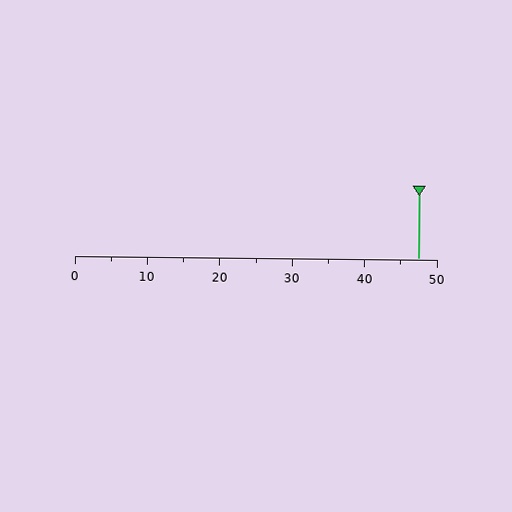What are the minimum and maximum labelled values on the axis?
The axis runs from 0 to 50.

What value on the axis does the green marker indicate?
The marker indicates approximately 47.5.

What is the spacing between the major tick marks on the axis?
The major ticks are spaced 10 apart.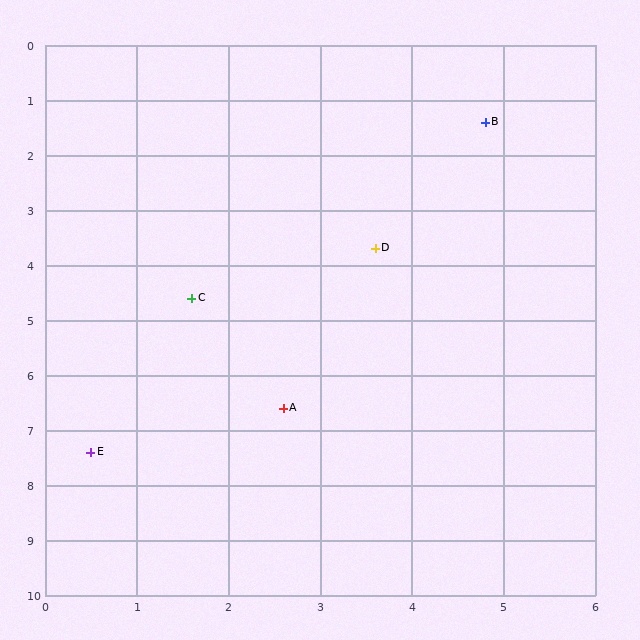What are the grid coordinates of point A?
Point A is at approximately (2.6, 6.6).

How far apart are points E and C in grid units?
Points E and C are about 3.0 grid units apart.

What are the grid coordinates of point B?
Point B is at approximately (4.8, 1.4).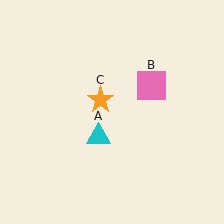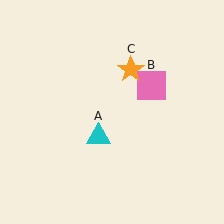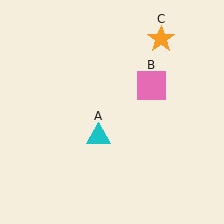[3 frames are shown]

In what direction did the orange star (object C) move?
The orange star (object C) moved up and to the right.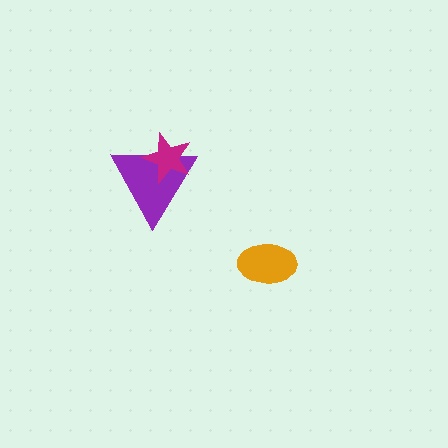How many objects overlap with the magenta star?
1 object overlaps with the magenta star.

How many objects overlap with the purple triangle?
1 object overlaps with the purple triangle.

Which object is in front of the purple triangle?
The magenta star is in front of the purple triangle.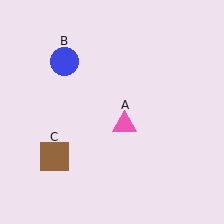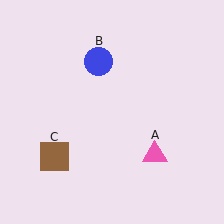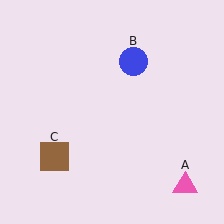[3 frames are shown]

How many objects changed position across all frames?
2 objects changed position: pink triangle (object A), blue circle (object B).